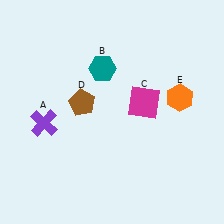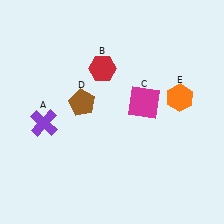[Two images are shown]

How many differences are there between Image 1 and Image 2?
There is 1 difference between the two images.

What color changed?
The hexagon (B) changed from teal in Image 1 to red in Image 2.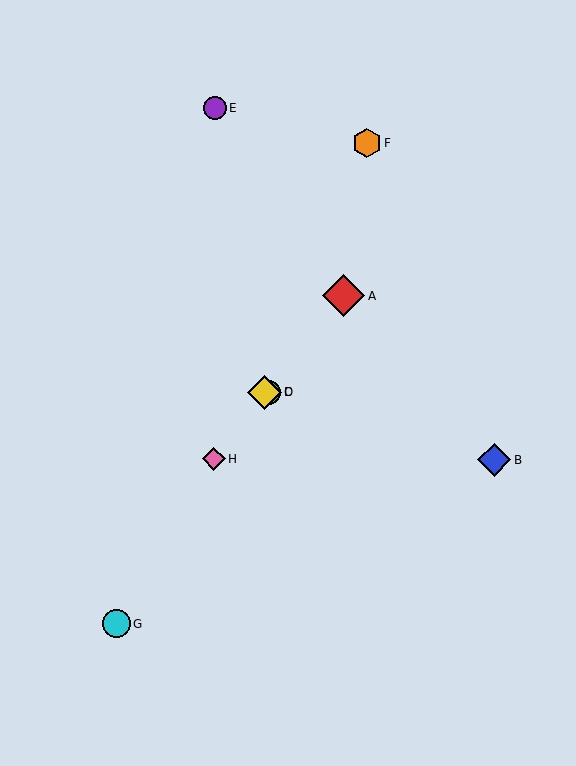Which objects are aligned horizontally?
Objects C, D are aligned horizontally.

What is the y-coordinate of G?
Object G is at y≈624.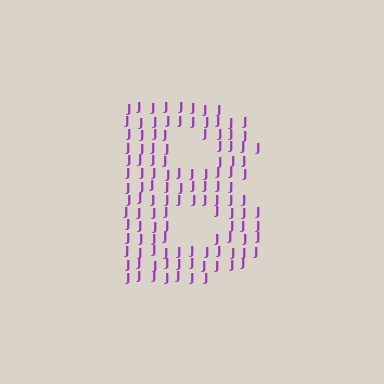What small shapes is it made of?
It is made of small letter J's.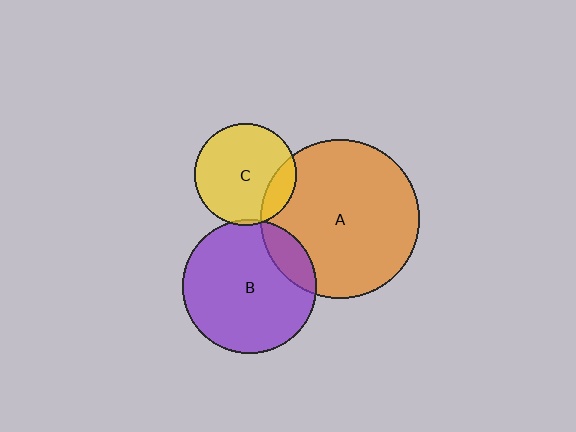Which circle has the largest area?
Circle A (orange).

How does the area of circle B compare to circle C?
Approximately 1.7 times.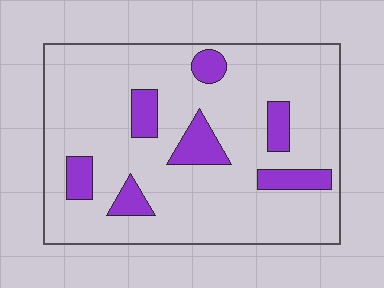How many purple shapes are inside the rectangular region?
7.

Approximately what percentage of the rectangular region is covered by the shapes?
Approximately 15%.